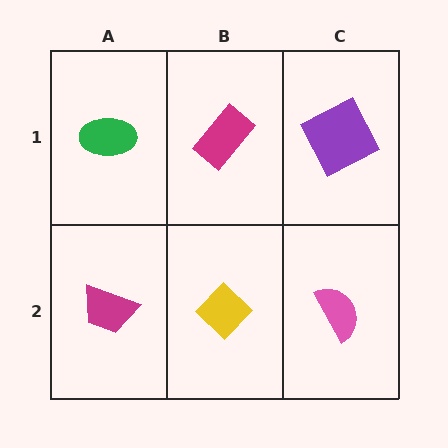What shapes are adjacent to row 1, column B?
A yellow diamond (row 2, column B), a green ellipse (row 1, column A), a purple square (row 1, column C).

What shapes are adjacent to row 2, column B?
A magenta rectangle (row 1, column B), a magenta trapezoid (row 2, column A), a pink semicircle (row 2, column C).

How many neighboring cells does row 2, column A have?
2.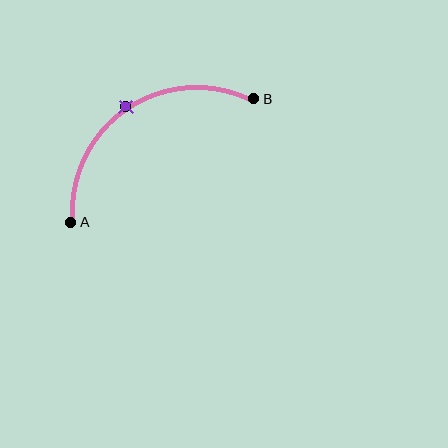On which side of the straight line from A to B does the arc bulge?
The arc bulges above and to the left of the straight line connecting A and B.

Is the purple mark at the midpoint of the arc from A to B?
Yes. The purple mark lies on the arc at equal arc-length from both A and B — it is the arc midpoint.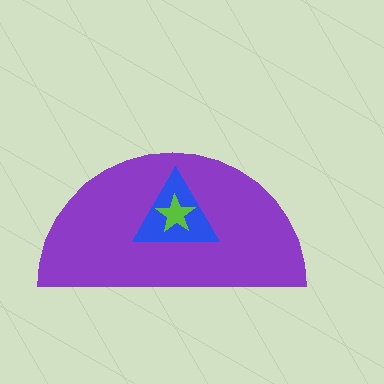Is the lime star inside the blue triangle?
Yes.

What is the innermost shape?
The lime star.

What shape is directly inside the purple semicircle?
The blue triangle.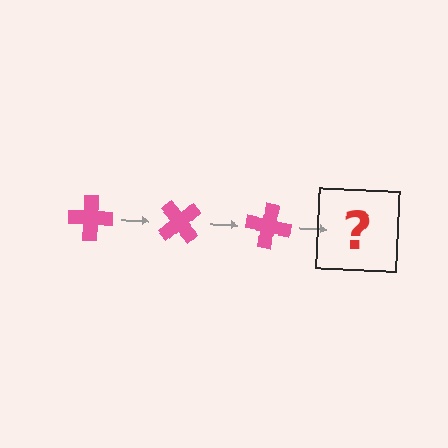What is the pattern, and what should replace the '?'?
The pattern is that the cross rotates 50 degrees each step. The '?' should be a pink cross rotated 150 degrees.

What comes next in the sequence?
The next element should be a pink cross rotated 150 degrees.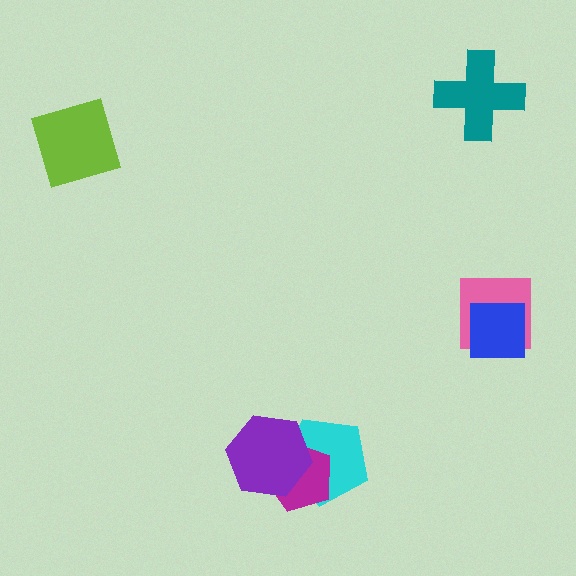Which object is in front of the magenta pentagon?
The purple hexagon is in front of the magenta pentagon.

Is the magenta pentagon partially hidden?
Yes, it is partially covered by another shape.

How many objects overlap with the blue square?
1 object overlaps with the blue square.